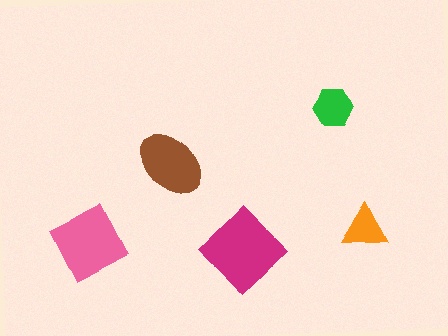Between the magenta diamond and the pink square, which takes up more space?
The magenta diamond.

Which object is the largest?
The magenta diamond.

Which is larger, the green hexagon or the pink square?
The pink square.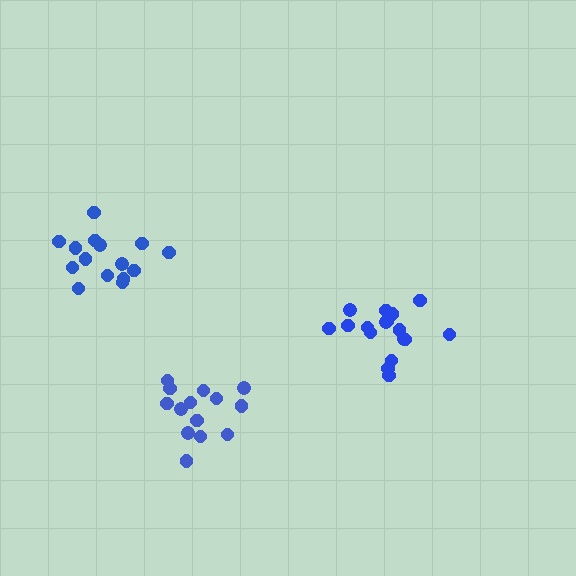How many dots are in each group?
Group 1: 15 dots, Group 2: 17 dots, Group 3: 14 dots (46 total).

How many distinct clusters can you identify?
There are 3 distinct clusters.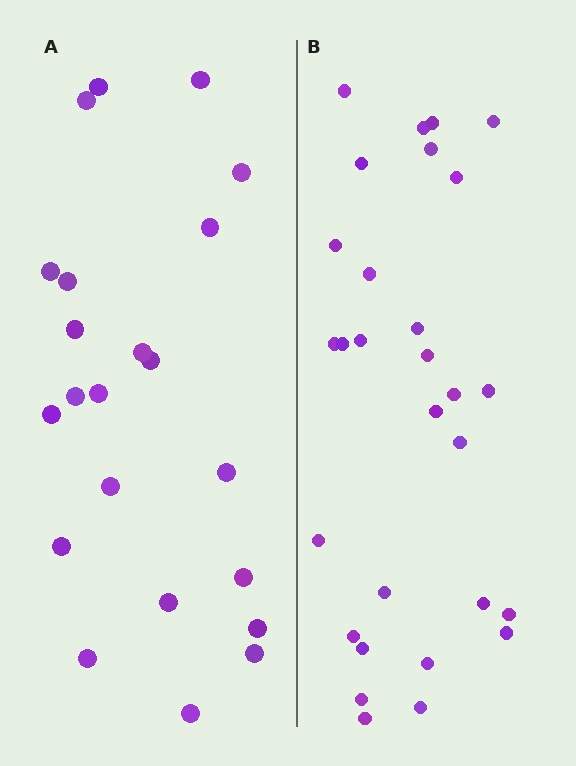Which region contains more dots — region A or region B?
Region B (the right region) has more dots.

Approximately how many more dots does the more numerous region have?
Region B has roughly 8 or so more dots than region A.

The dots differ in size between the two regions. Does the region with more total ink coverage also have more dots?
No. Region A has more total ink coverage because its dots are larger, but region B actually contains more individual dots. Total area can be misleading — the number of items is what matters here.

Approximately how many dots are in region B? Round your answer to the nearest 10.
About 30 dots. (The exact count is 29, which rounds to 30.)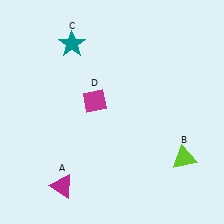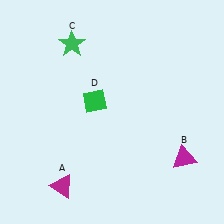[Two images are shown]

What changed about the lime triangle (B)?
In Image 1, B is lime. In Image 2, it changed to magenta.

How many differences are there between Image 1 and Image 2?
There are 3 differences between the two images.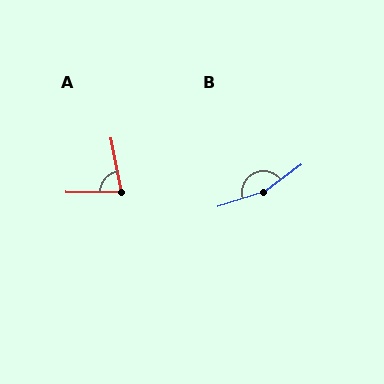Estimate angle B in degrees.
Approximately 161 degrees.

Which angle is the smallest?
A, at approximately 79 degrees.